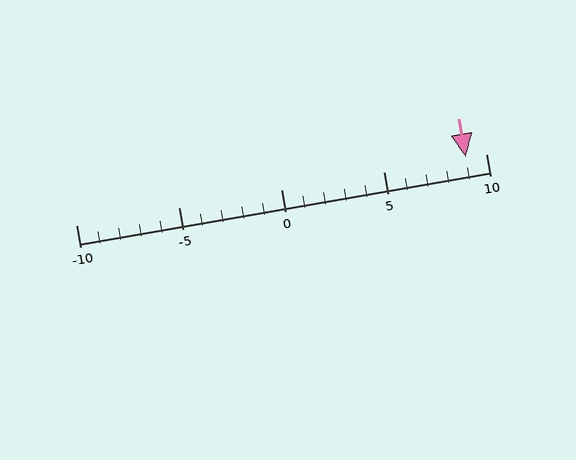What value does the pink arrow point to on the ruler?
The pink arrow points to approximately 9.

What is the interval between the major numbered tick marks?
The major tick marks are spaced 5 units apart.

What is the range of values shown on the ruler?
The ruler shows values from -10 to 10.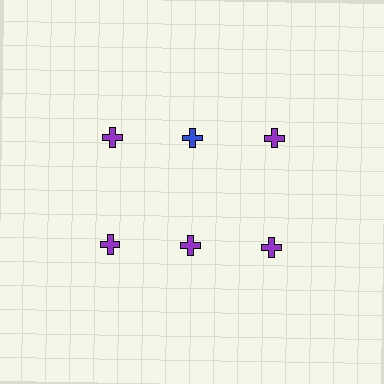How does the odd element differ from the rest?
It has a different color: blue instead of purple.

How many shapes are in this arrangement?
There are 6 shapes arranged in a grid pattern.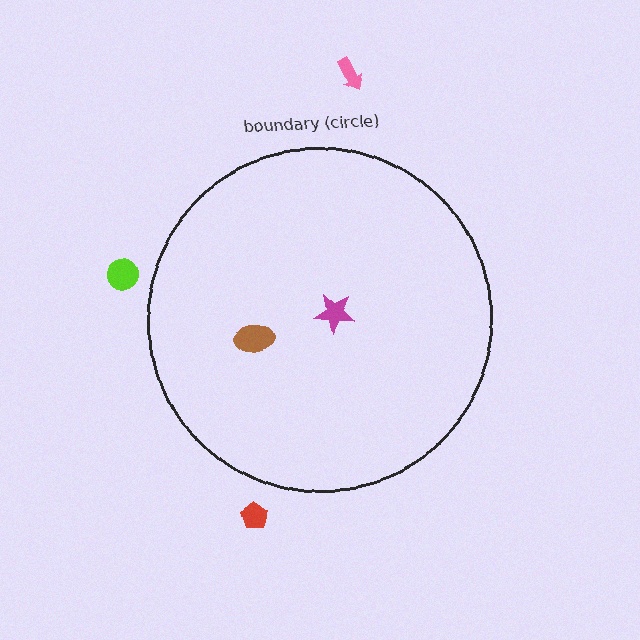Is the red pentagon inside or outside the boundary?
Outside.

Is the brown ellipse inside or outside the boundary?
Inside.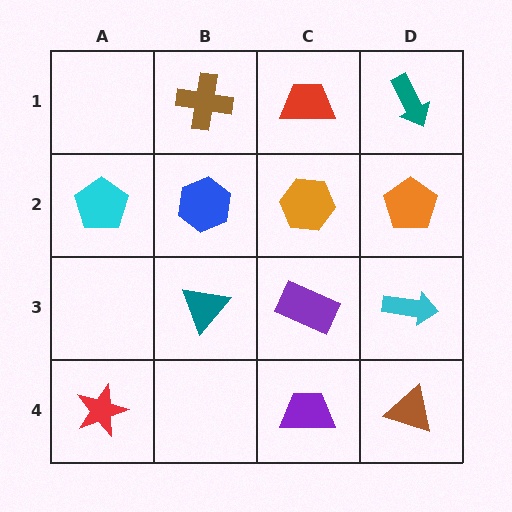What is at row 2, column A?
A cyan pentagon.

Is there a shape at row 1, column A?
No, that cell is empty.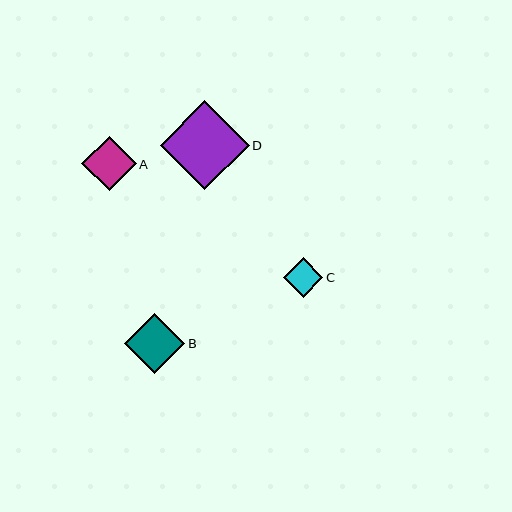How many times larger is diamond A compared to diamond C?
Diamond A is approximately 1.4 times the size of diamond C.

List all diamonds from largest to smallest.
From largest to smallest: D, B, A, C.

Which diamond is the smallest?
Diamond C is the smallest with a size of approximately 39 pixels.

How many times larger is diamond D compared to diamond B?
Diamond D is approximately 1.5 times the size of diamond B.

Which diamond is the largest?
Diamond D is the largest with a size of approximately 89 pixels.